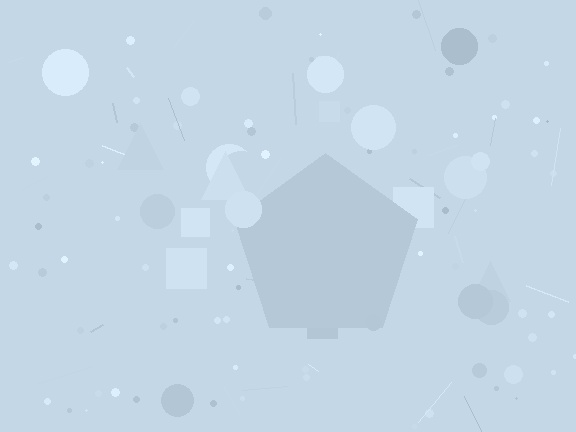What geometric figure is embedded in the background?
A pentagon is embedded in the background.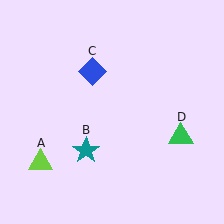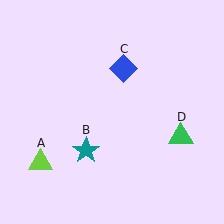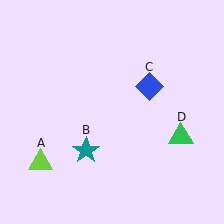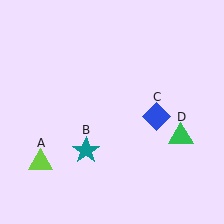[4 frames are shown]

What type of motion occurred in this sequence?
The blue diamond (object C) rotated clockwise around the center of the scene.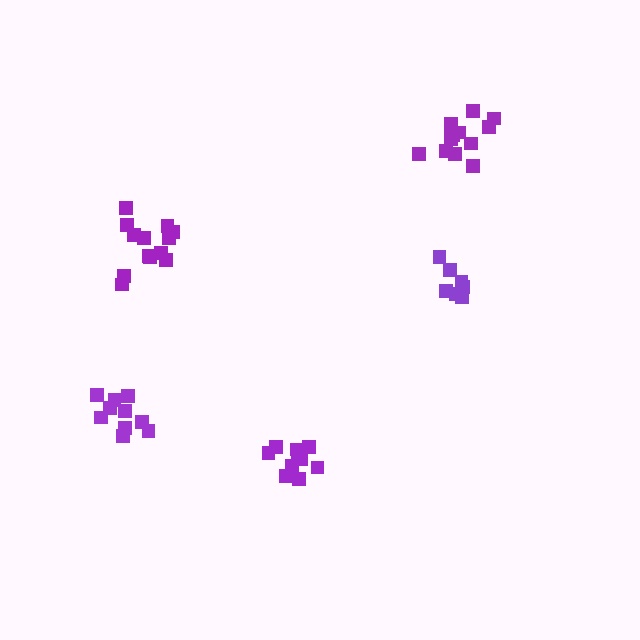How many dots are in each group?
Group 1: 7 dots, Group 2: 11 dots, Group 3: 13 dots, Group 4: 10 dots, Group 5: 13 dots (54 total).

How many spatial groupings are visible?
There are 5 spatial groupings.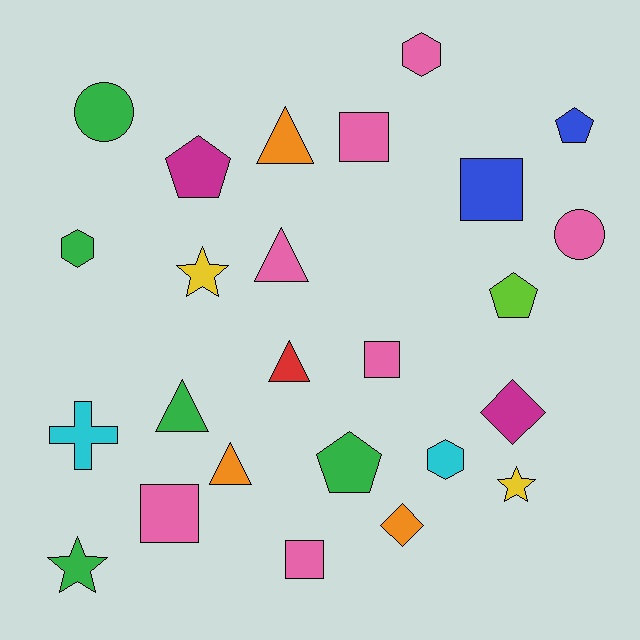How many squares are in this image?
There are 5 squares.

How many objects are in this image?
There are 25 objects.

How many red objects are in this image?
There is 1 red object.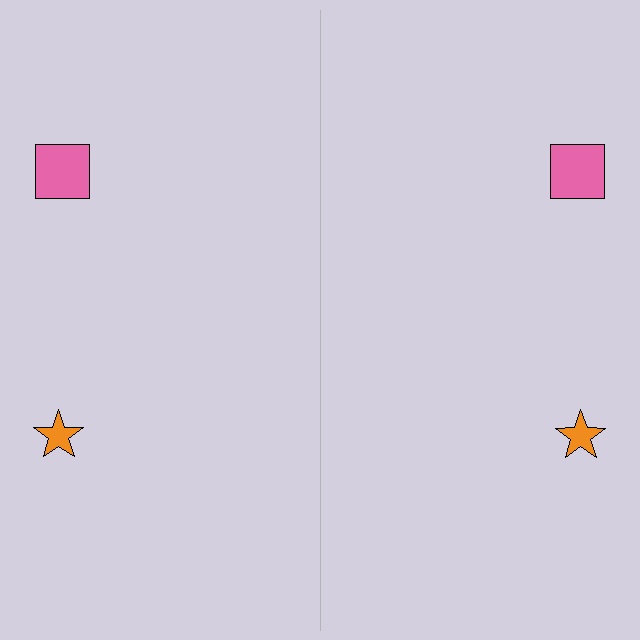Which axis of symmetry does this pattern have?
The pattern has a vertical axis of symmetry running through the center of the image.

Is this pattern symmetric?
Yes, this pattern has bilateral (reflection) symmetry.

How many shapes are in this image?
There are 4 shapes in this image.